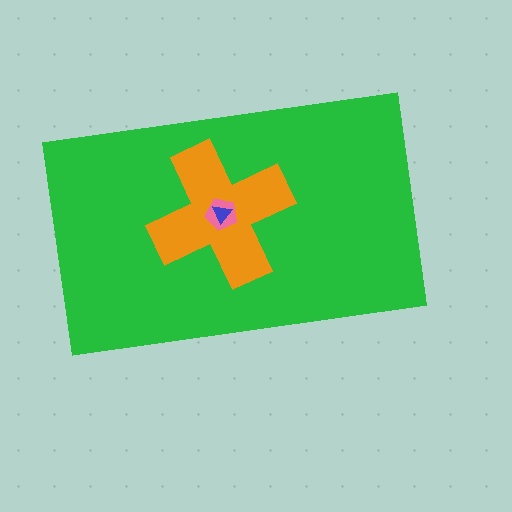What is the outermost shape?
The green rectangle.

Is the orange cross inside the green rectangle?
Yes.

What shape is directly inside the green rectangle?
The orange cross.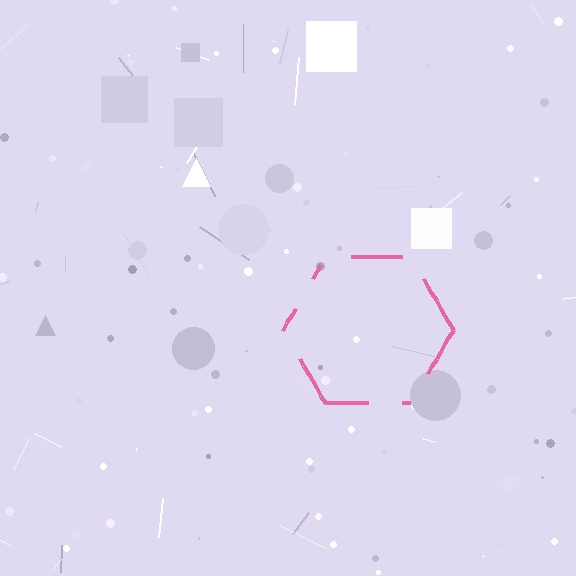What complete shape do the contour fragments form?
The contour fragments form a hexagon.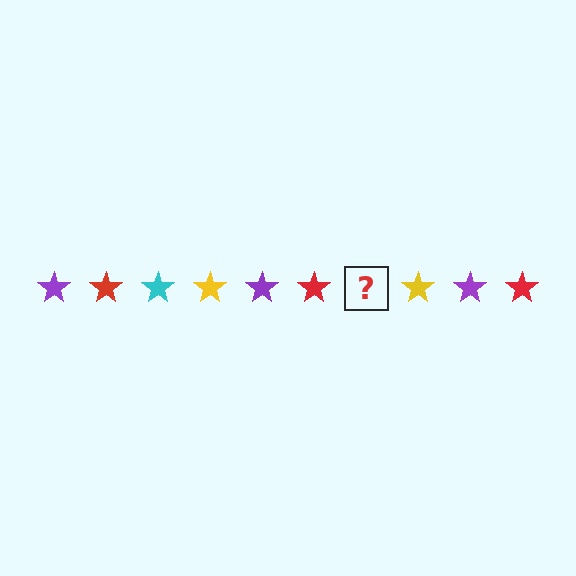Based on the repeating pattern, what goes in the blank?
The blank should be a cyan star.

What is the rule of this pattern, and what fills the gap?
The rule is that the pattern cycles through purple, red, cyan, yellow stars. The gap should be filled with a cyan star.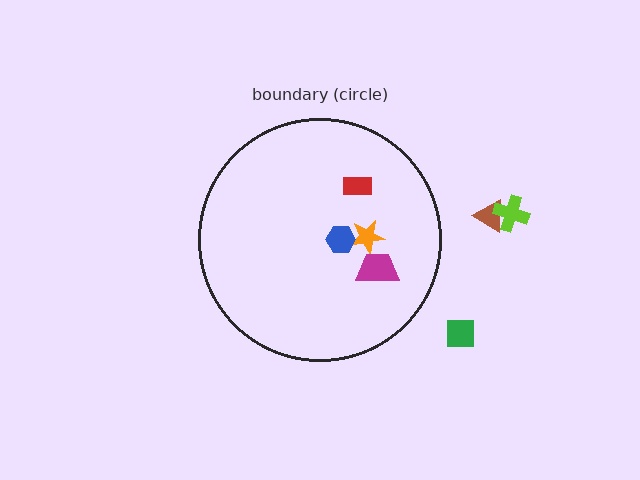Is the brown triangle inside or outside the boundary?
Outside.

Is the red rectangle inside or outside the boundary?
Inside.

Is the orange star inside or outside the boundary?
Inside.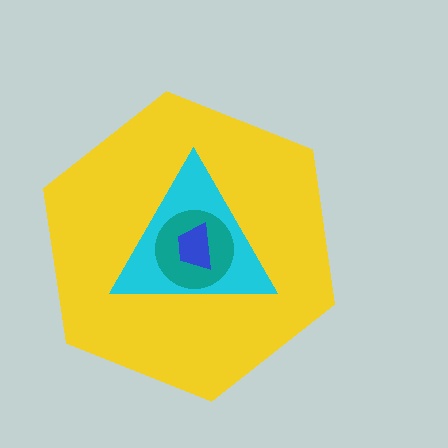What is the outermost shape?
The yellow hexagon.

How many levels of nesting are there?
4.